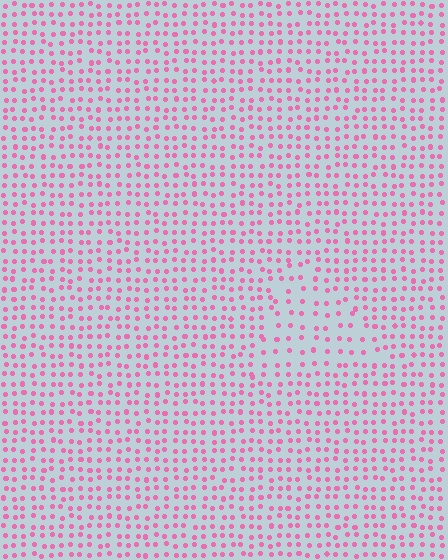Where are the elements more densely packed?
The elements are more densely packed outside the triangle boundary.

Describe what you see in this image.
The image contains small pink elements arranged at two different densities. A triangle-shaped region is visible where the elements are less densely packed than the surrounding area.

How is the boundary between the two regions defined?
The boundary is defined by a change in element density (approximately 1.7x ratio). All elements are the same color, size, and shape.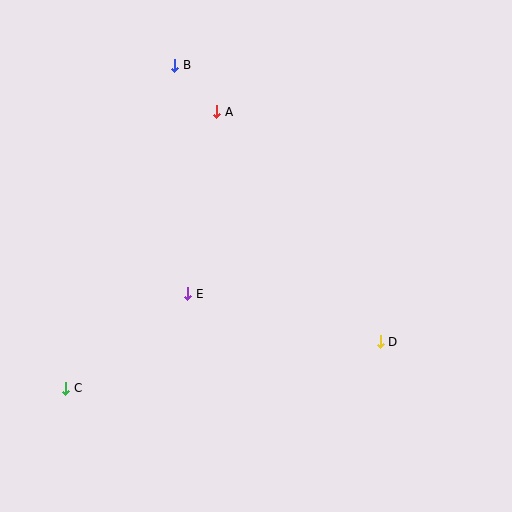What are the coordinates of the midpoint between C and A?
The midpoint between C and A is at (141, 250).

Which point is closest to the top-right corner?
Point A is closest to the top-right corner.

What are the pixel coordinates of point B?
Point B is at (175, 65).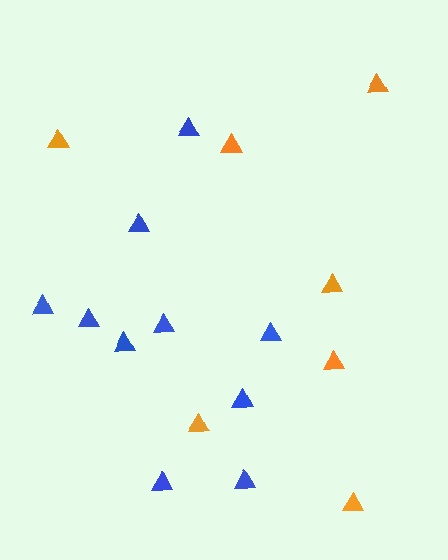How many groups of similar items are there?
There are 2 groups: one group of blue triangles (10) and one group of orange triangles (7).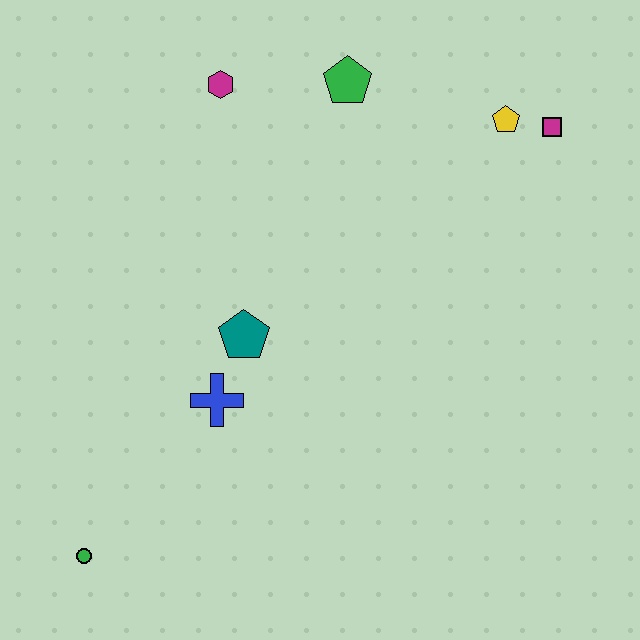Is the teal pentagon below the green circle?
No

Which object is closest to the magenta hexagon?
The green pentagon is closest to the magenta hexagon.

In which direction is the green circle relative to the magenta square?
The green circle is to the left of the magenta square.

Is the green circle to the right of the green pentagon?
No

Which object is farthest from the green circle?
The magenta square is farthest from the green circle.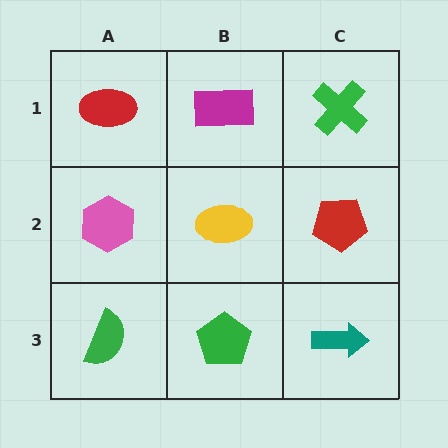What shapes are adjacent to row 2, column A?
A red ellipse (row 1, column A), a green semicircle (row 3, column A), a yellow ellipse (row 2, column B).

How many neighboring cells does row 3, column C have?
2.